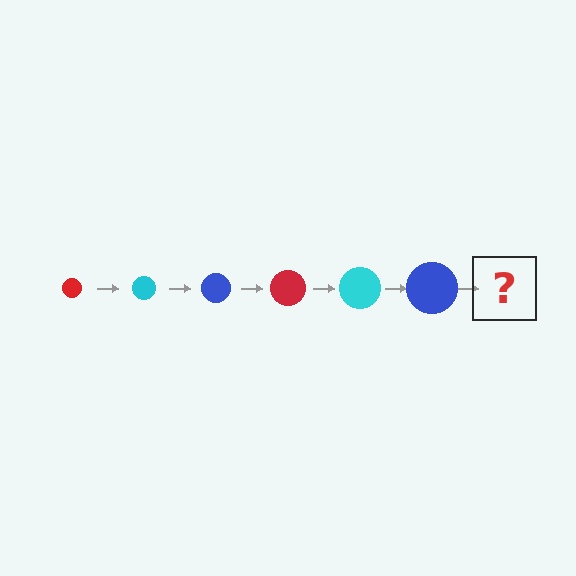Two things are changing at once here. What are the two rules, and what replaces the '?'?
The two rules are that the circle grows larger each step and the color cycles through red, cyan, and blue. The '?' should be a red circle, larger than the previous one.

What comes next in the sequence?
The next element should be a red circle, larger than the previous one.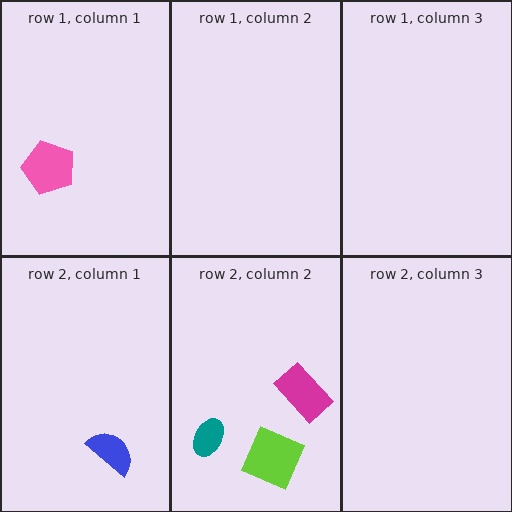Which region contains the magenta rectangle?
The row 2, column 2 region.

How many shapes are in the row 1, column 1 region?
1.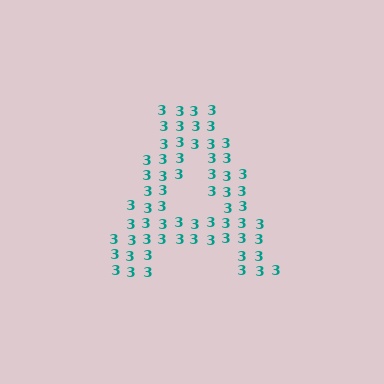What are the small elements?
The small elements are digit 3's.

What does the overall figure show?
The overall figure shows the letter A.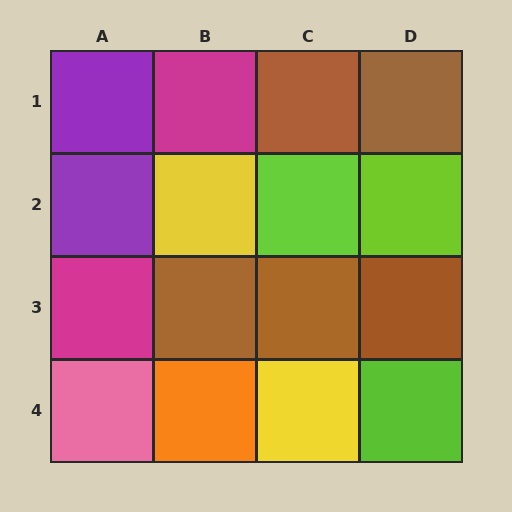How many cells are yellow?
2 cells are yellow.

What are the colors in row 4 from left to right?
Pink, orange, yellow, lime.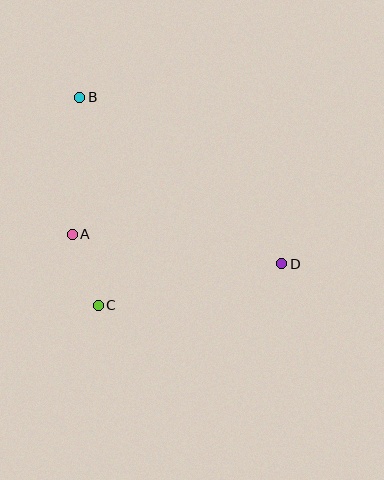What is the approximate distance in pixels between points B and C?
The distance between B and C is approximately 208 pixels.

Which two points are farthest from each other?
Points B and D are farthest from each other.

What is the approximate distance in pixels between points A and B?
The distance between A and B is approximately 137 pixels.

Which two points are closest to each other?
Points A and C are closest to each other.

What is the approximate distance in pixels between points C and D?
The distance between C and D is approximately 188 pixels.